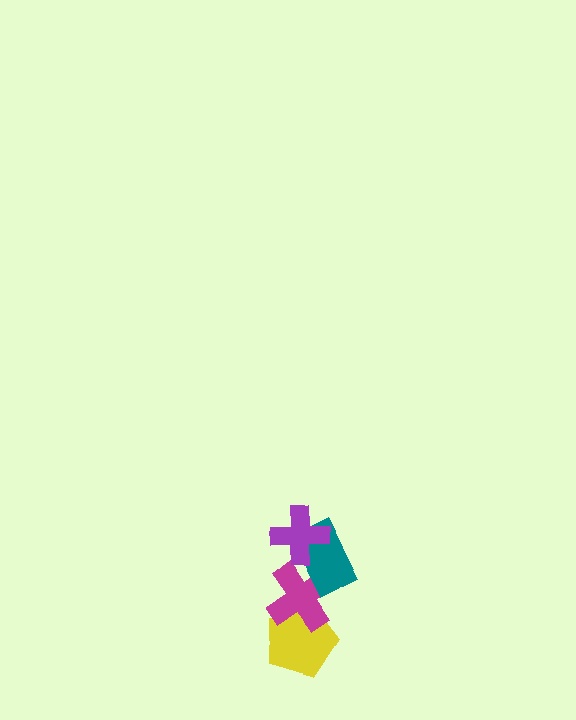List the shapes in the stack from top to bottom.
From top to bottom: the purple cross, the teal rectangle, the magenta cross, the yellow pentagon.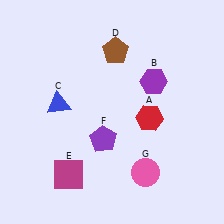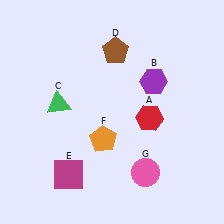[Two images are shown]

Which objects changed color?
C changed from blue to green. F changed from purple to orange.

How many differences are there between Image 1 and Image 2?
There are 2 differences between the two images.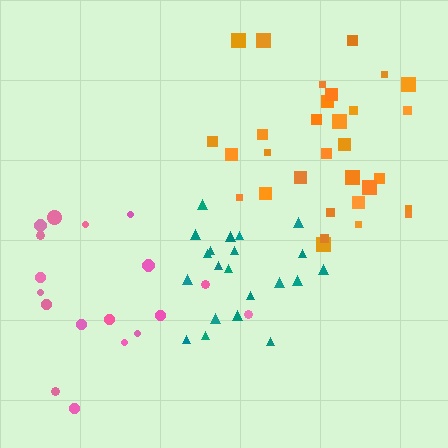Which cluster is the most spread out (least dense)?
Pink.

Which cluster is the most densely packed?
Teal.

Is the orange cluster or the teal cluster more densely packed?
Teal.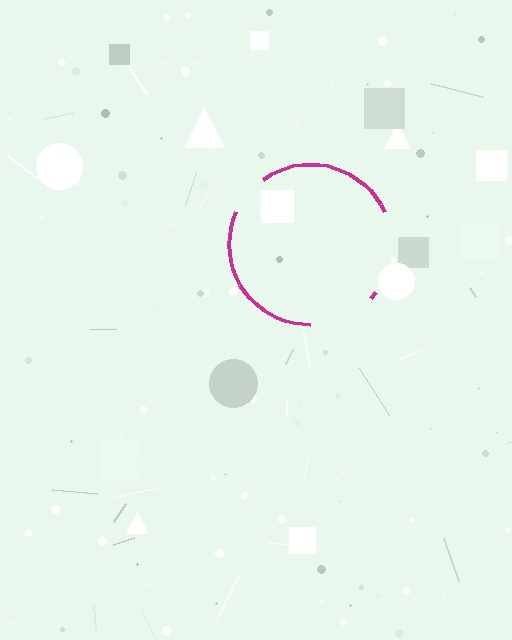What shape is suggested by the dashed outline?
The dashed outline suggests a circle.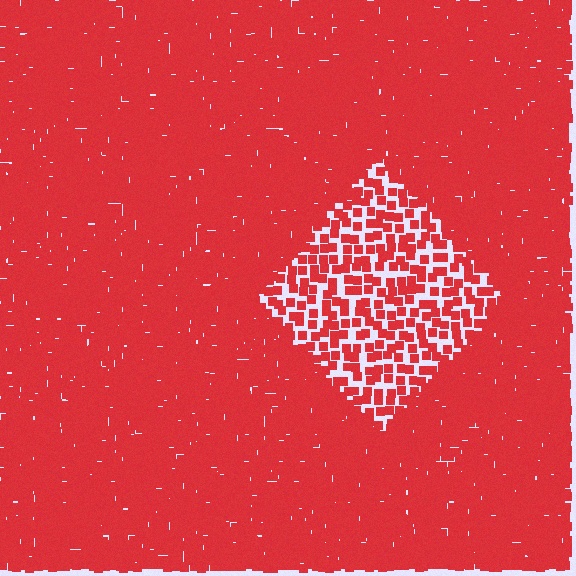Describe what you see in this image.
The image contains small red elements arranged at two different densities. A diamond-shaped region is visible where the elements are less densely packed than the surrounding area.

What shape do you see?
I see a diamond.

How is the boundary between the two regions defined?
The boundary is defined by a change in element density (approximately 2.6x ratio). All elements are the same color, size, and shape.